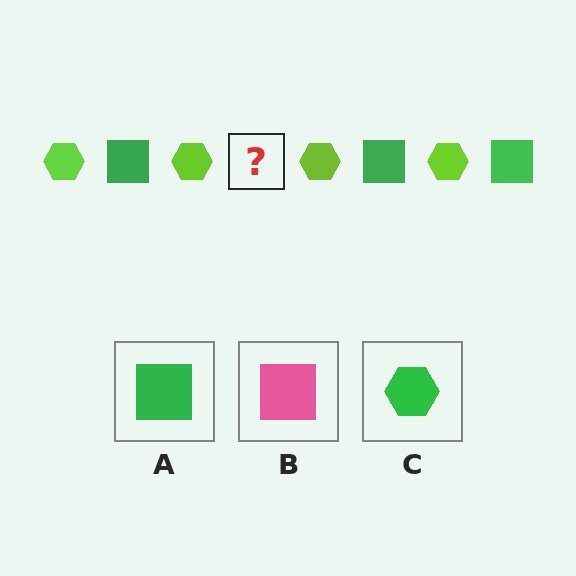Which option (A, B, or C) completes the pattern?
A.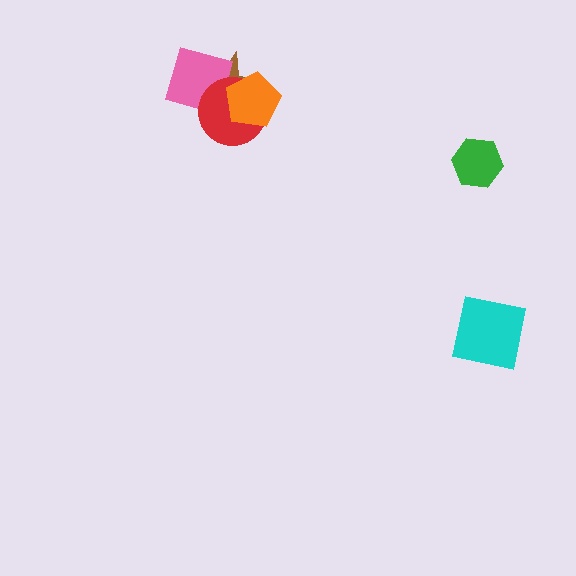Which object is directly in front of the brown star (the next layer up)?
The pink diamond is directly in front of the brown star.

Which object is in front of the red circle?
The orange pentagon is in front of the red circle.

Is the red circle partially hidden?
Yes, it is partially covered by another shape.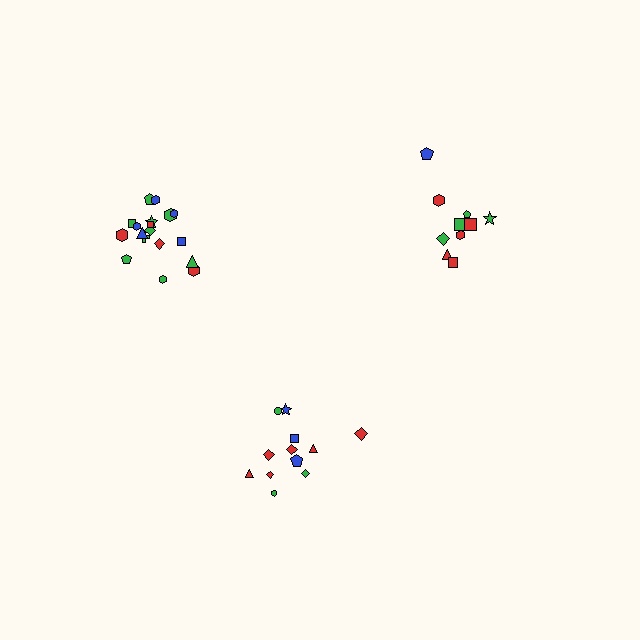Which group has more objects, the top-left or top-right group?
The top-left group.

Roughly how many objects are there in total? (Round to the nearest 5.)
Roughly 40 objects in total.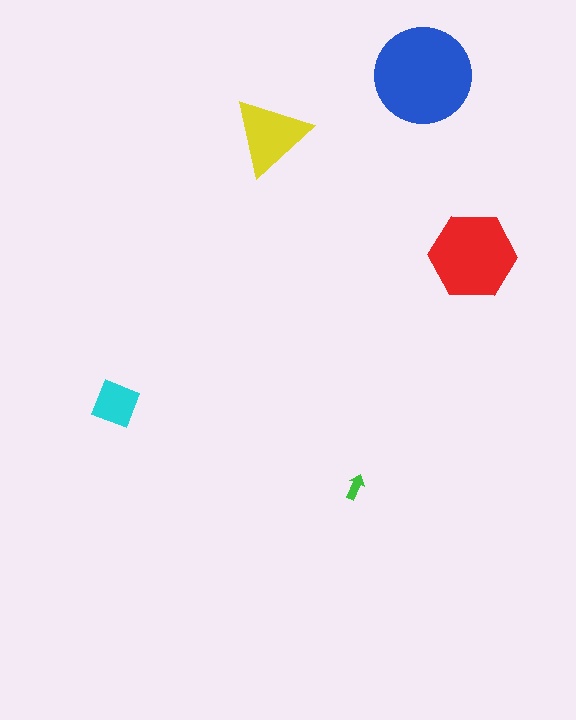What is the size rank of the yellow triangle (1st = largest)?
3rd.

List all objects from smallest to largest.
The green arrow, the cyan square, the yellow triangle, the red hexagon, the blue circle.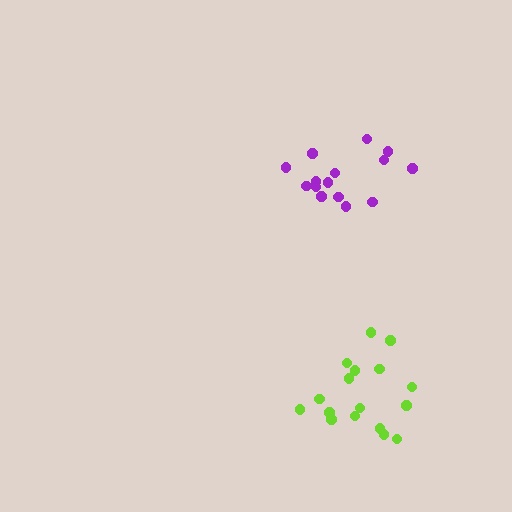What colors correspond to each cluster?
The clusters are colored: purple, lime.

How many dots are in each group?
Group 1: 15 dots, Group 2: 17 dots (32 total).